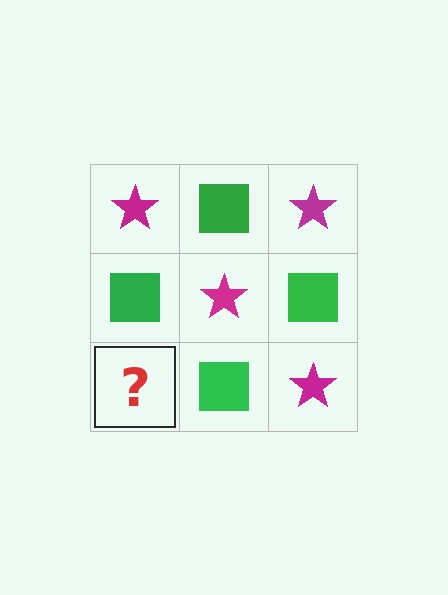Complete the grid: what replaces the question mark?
The question mark should be replaced with a magenta star.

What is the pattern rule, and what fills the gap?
The rule is that it alternates magenta star and green square in a checkerboard pattern. The gap should be filled with a magenta star.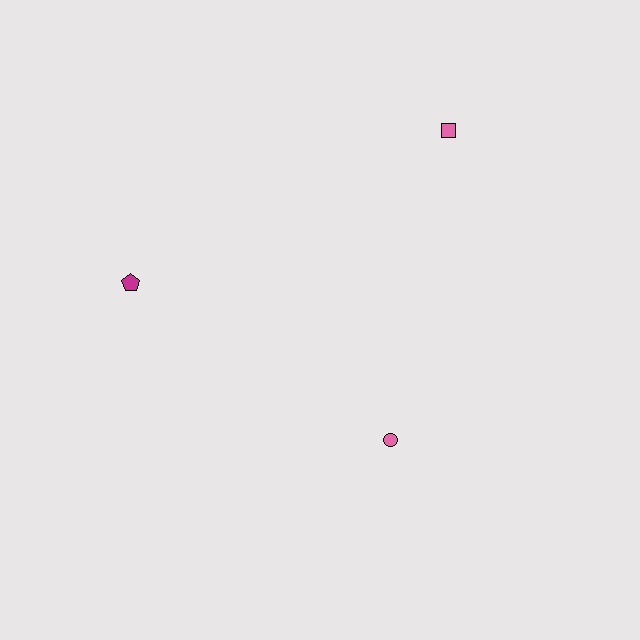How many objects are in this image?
There are 3 objects.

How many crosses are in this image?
There are no crosses.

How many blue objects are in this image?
There are no blue objects.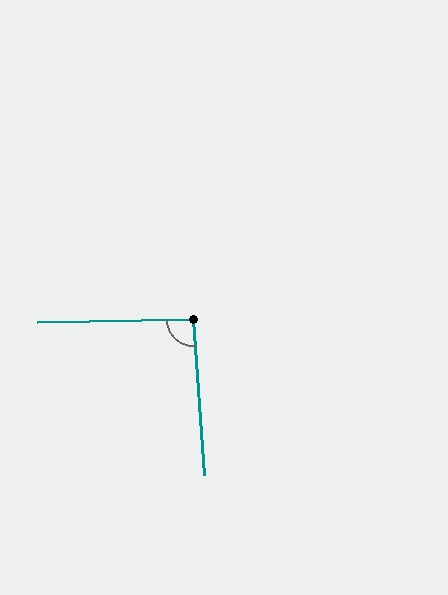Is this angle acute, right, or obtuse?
It is approximately a right angle.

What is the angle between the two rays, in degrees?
Approximately 93 degrees.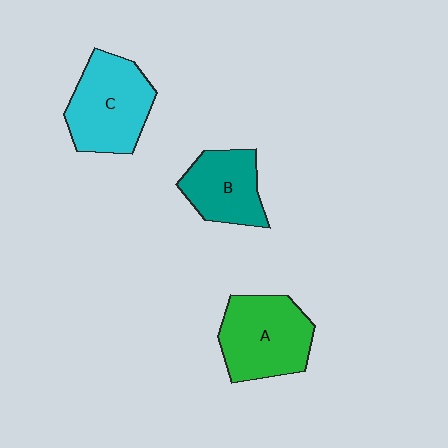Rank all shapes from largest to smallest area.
From largest to smallest: C (cyan), A (green), B (teal).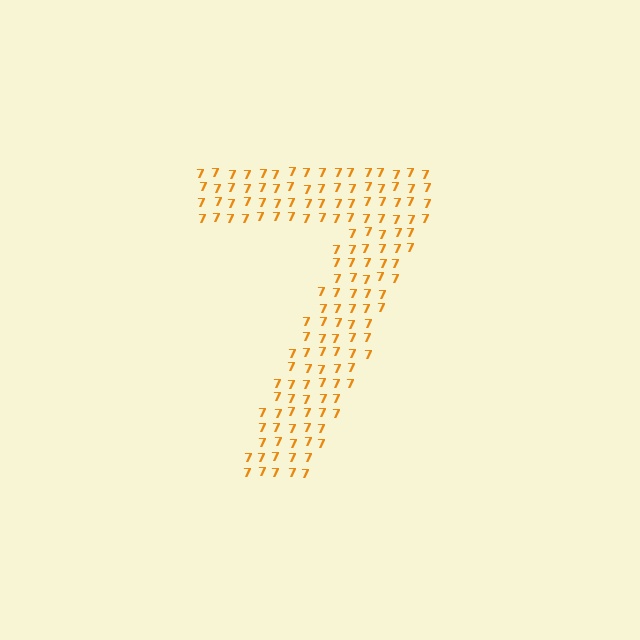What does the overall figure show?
The overall figure shows the digit 7.